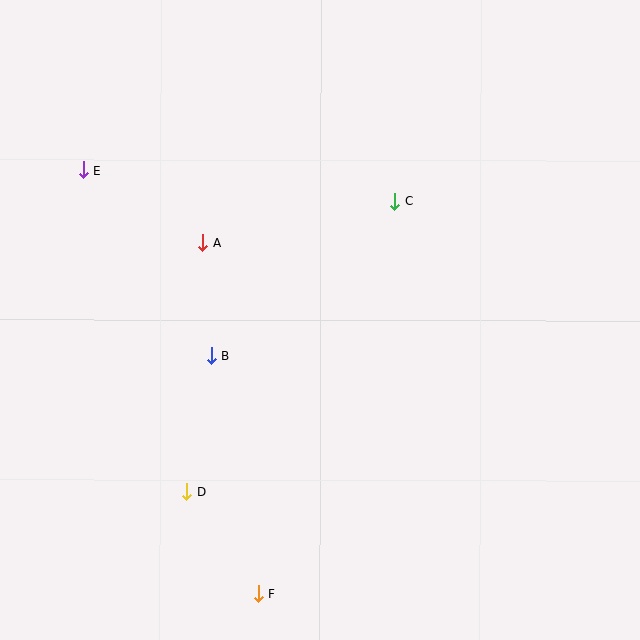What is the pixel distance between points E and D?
The distance between E and D is 337 pixels.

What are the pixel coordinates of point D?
Point D is at (186, 491).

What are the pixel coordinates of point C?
Point C is at (395, 201).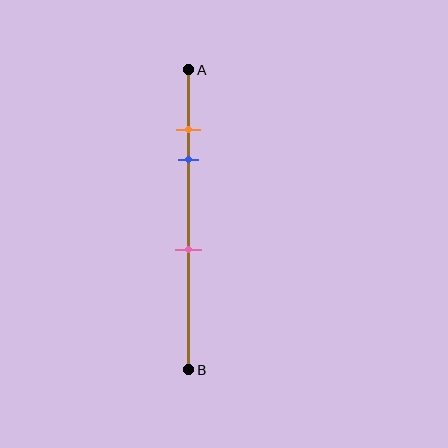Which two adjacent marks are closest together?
The orange and blue marks are the closest adjacent pair.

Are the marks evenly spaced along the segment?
No, the marks are not evenly spaced.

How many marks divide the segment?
There are 3 marks dividing the segment.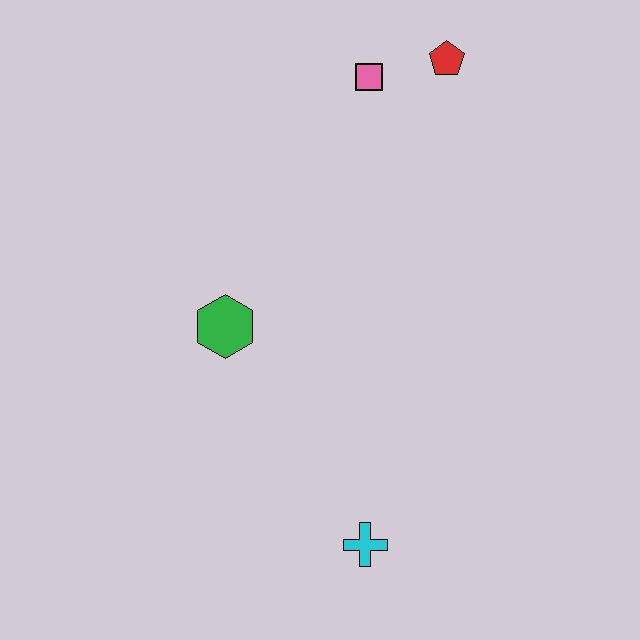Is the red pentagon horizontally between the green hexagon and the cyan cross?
No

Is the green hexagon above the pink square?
No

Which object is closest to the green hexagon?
The cyan cross is closest to the green hexagon.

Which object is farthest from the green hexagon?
The red pentagon is farthest from the green hexagon.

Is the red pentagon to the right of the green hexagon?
Yes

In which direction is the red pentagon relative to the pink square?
The red pentagon is to the right of the pink square.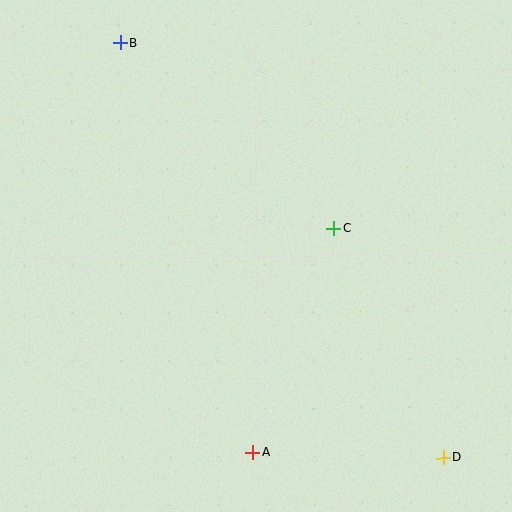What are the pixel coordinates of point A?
Point A is at (253, 453).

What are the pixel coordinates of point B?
Point B is at (121, 43).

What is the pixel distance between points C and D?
The distance between C and D is 254 pixels.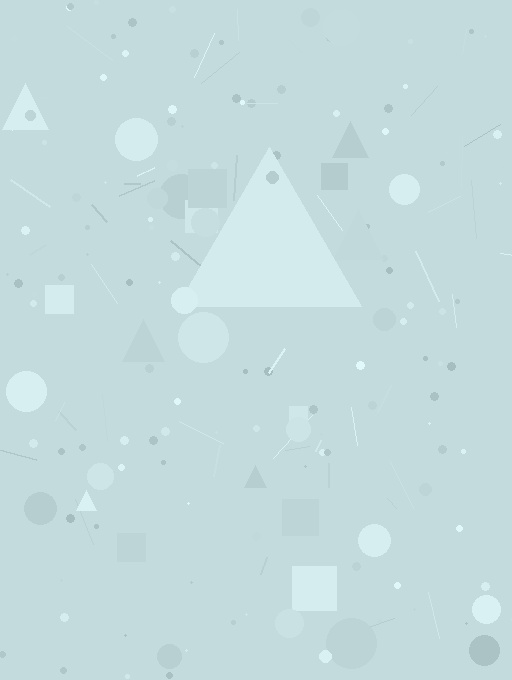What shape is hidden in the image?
A triangle is hidden in the image.